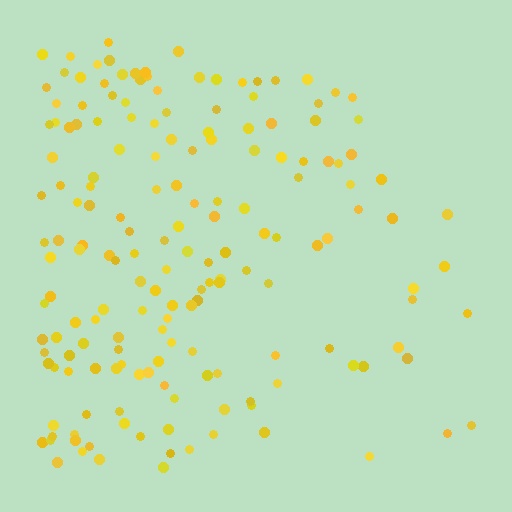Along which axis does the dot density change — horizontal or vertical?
Horizontal.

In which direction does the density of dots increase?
From right to left, with the left side densest.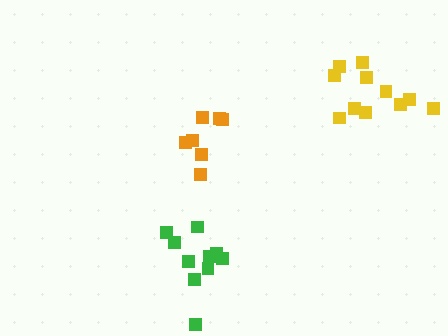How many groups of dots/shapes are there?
There are 3 groups.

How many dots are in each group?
Group 1: 7 dots, Group 2: 10 dots, Group 3: 11 dots (28 total).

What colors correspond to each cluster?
The clusters are colored: orange, green, yellow.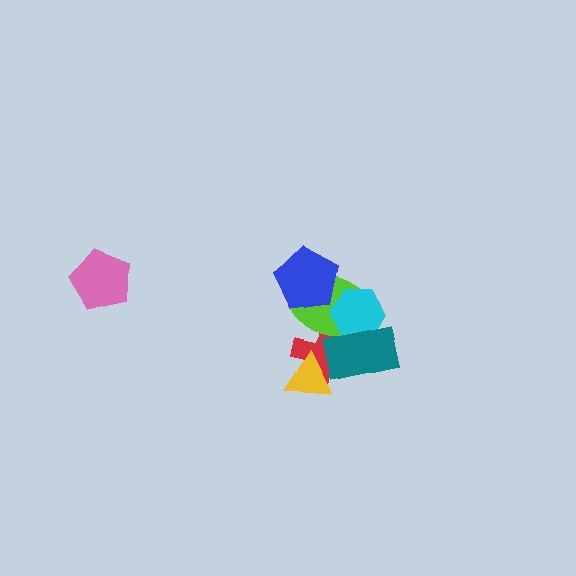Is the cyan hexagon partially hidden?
Yes, it is partially covered by another shape.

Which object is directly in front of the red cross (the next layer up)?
The yellow triangle is directly in front of the red cross.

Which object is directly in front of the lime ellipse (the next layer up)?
The cyan hexagon is directly in front of the lime ellipse.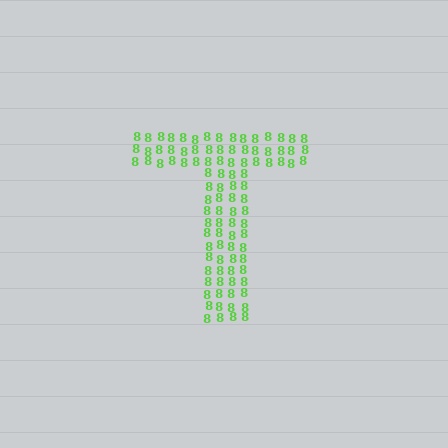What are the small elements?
The small elements are digit 8's.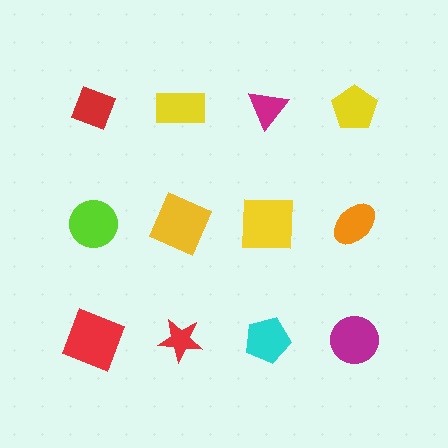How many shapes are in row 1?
4 shapes.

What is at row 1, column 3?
A magenta triangle.